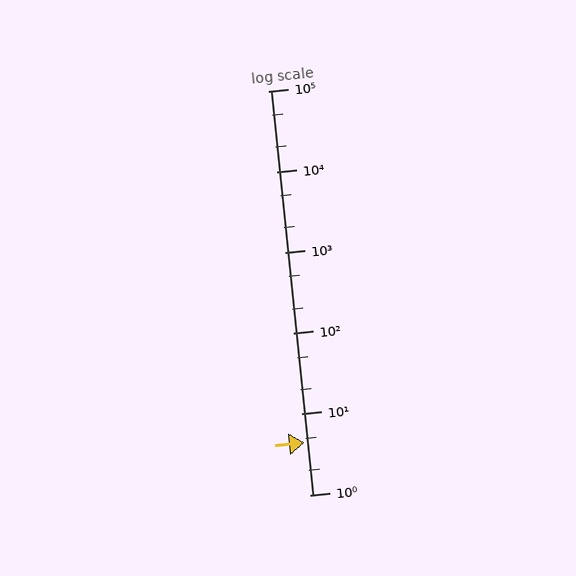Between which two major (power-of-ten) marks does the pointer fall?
The pointer is between 1 and 10.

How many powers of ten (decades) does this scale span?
The scale spans 5 decades, from 1 to 100000.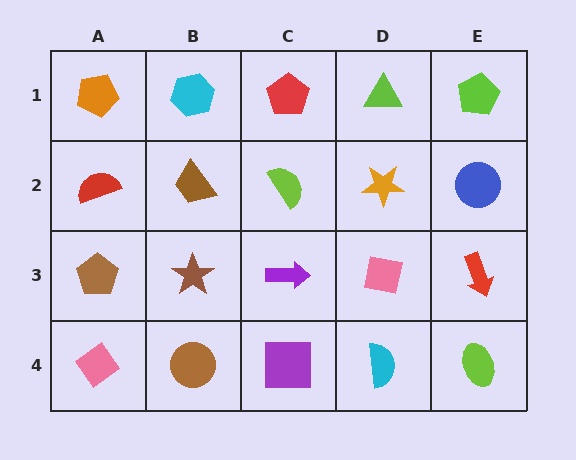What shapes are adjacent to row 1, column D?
An orange star (row 2, column D), a red pentagon (row 1, column C), a lime pentagon (row 1, column E).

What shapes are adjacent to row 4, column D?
A pink square (row 3, column D), a purple square (row 4, column C), a lime ellipse (row 4, column E).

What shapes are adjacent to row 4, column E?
A red arrow (row 3, column E), a cyan semicircle (row 4, column D).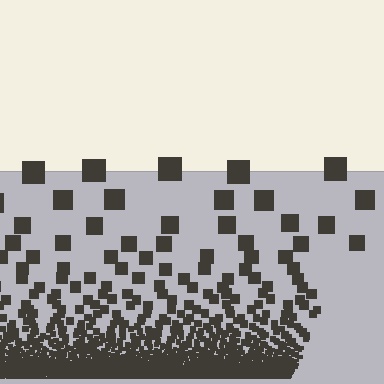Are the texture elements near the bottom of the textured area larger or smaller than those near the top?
Smaller. The gradient is inverted — elements near the bottom are smaller and denser.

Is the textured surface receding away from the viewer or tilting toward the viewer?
The surface appears to tilt toward the viewer. Texture elements get larger and sparser toward the top.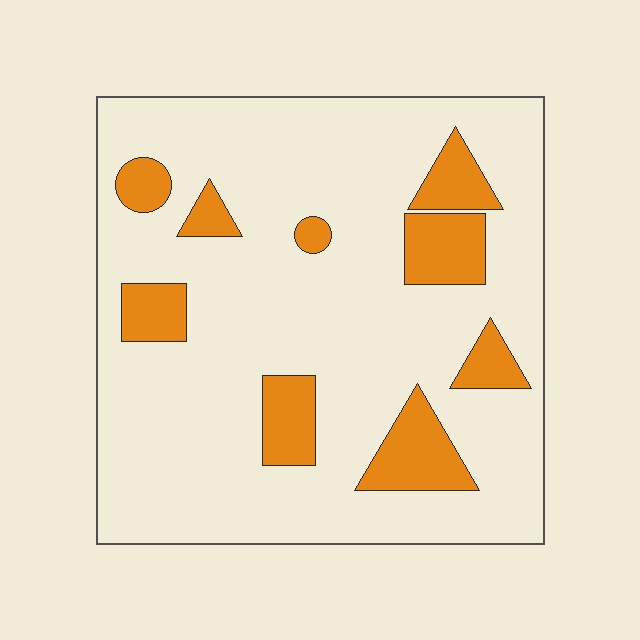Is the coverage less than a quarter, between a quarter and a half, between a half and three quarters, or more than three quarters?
Less than a quarter.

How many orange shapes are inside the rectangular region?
9.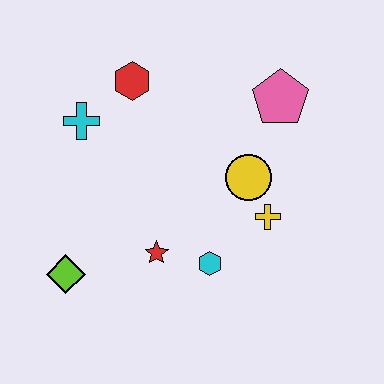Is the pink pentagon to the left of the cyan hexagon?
No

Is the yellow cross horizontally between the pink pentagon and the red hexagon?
Yes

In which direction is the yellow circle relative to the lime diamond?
The yellow circle is to the right of the lime diamond.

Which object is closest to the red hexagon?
The cyan cross is closest to the red hexagon.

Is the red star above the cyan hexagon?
Yes